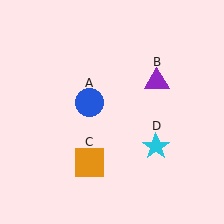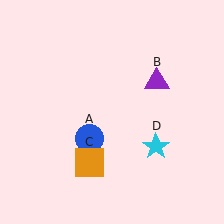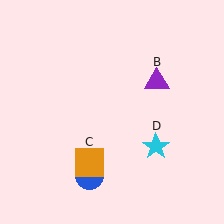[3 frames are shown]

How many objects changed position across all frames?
1 object changed position: blue circle (object A).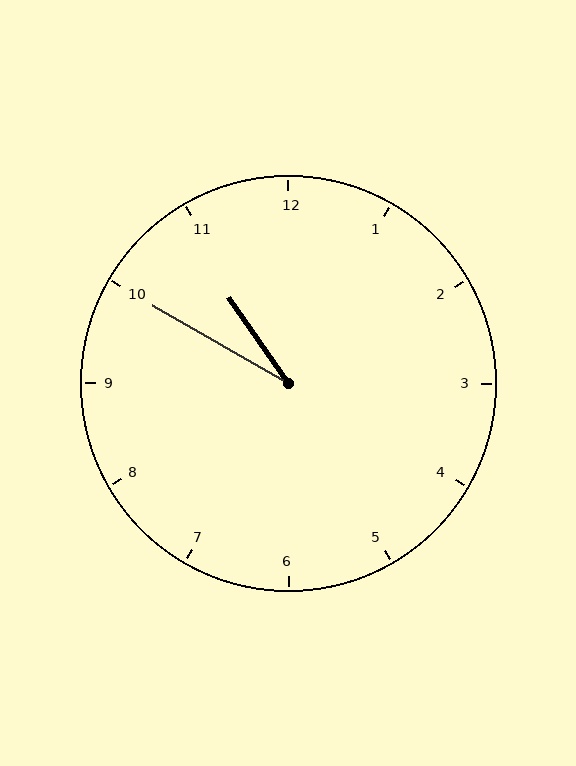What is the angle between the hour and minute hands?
Approximately 25 degrees.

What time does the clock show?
10:50.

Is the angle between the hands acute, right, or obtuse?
It is acute.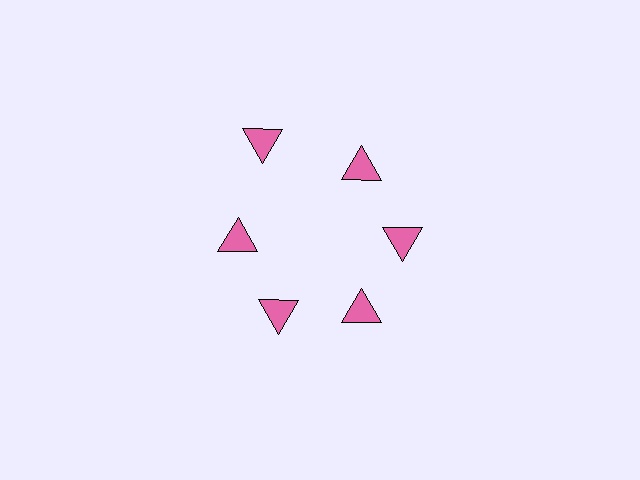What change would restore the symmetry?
The symmetry would be restored by moving it inward, back onto the ring so that all 6 triangles sit at equal angles and equal distance from the center.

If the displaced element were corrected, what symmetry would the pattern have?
It would have 6-fold rotational symmetry — the pattern would map onto itself every 60 degrees.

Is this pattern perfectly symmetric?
No. The 6 pink triangles are arranged in a ring, but one element near the 11 o'clock position is pushed outward from the center, breaking the 6-fold rotational symmetry.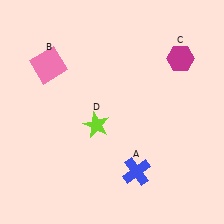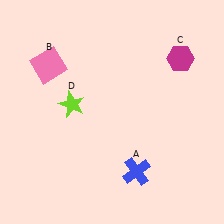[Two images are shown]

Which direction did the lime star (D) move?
The lime star (D) moved left.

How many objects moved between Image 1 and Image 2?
1 object moved between the two images.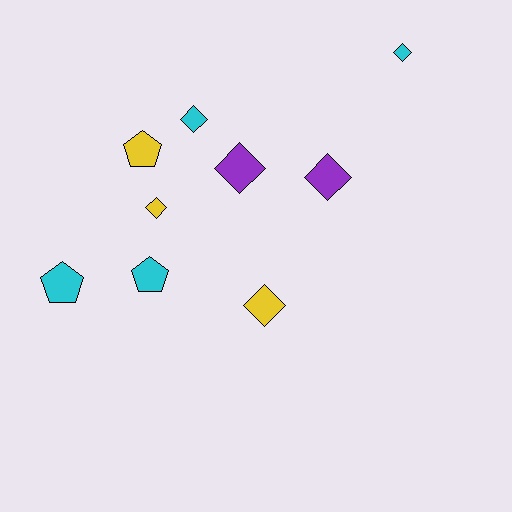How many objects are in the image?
There are 9 objects.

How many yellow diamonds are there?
There are 2 yellow diamonds.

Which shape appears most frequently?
Diamond, with 6 objects.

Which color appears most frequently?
Cyan, with 4 objects.